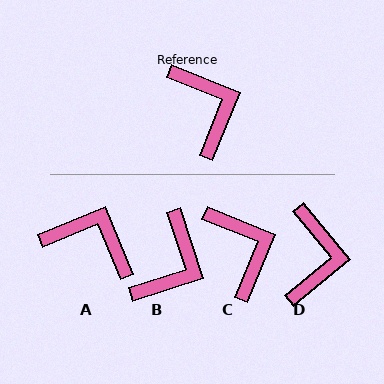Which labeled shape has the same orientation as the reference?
C.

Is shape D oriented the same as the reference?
No, it is off by about 29 degrees.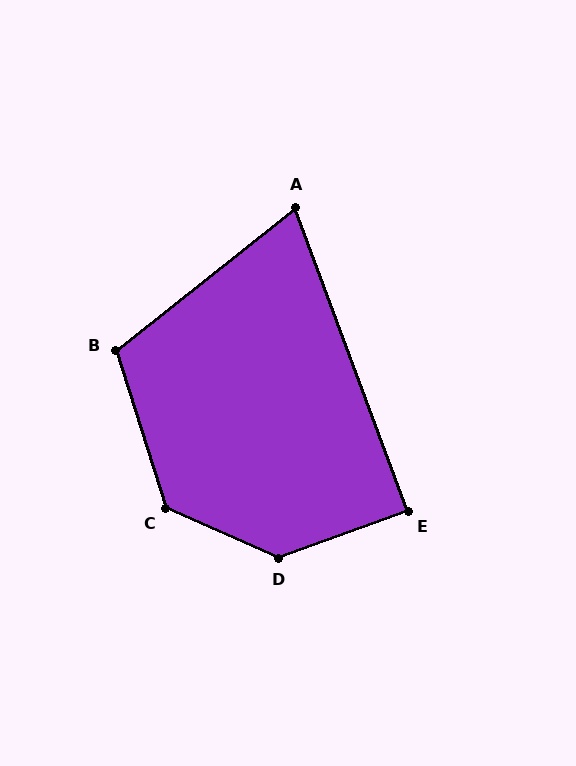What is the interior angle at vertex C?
Approximately 131 degrees (obtuse).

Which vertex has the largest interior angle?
D, at approximately 136 degrees.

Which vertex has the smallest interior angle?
A, at approximately 72 degrees.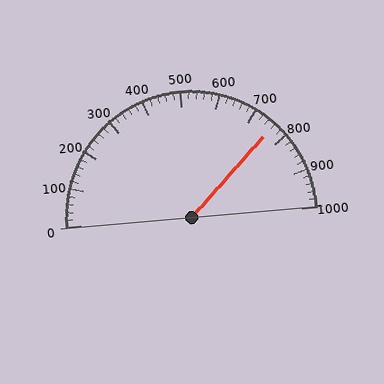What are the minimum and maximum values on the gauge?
The gauge ranges from 0 to 1000.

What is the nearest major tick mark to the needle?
The nearest major tick mark is 800.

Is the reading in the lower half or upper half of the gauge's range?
The reading is in the upper half of the range (0 to 1000).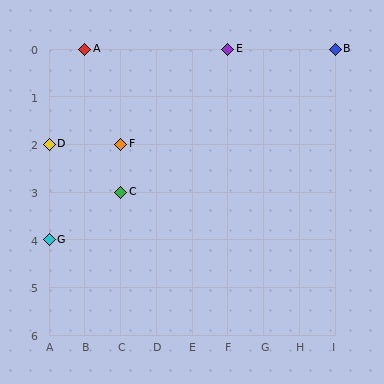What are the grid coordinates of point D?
Point D is at grid coordinates (A, 2).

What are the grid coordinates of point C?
Point C is at grid coordinates (C, 3).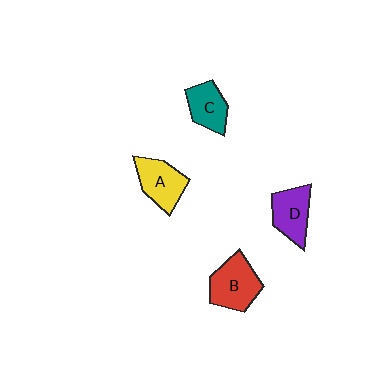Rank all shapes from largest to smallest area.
From largest to smallest: B (red), A (yellow), D (purple), C (teal).